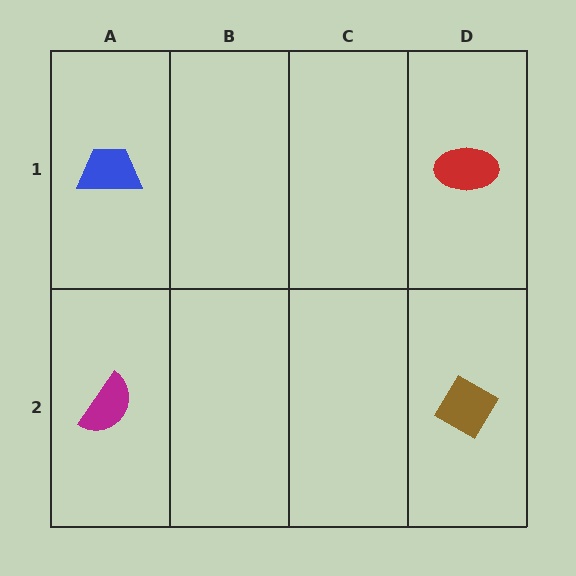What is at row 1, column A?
A blue trapezoid.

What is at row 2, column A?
A magenta semicircle.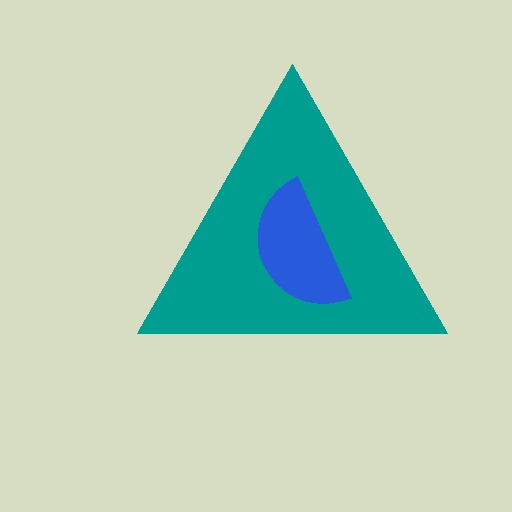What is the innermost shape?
The blue semicircle.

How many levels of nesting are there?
2.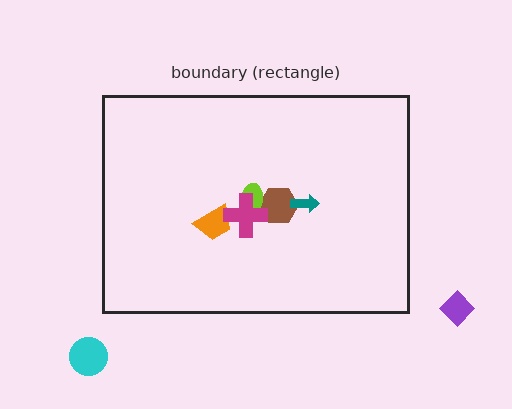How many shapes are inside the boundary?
5 inside, 2 outside.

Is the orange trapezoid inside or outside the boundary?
Inside.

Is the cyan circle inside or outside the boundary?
Outside.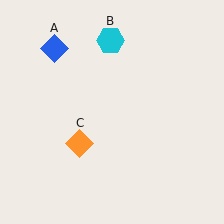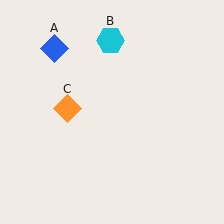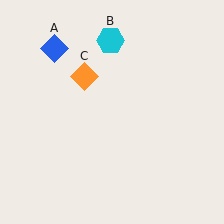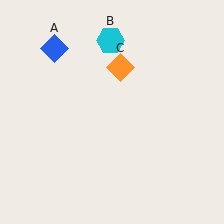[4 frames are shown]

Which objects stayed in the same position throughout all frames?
Blue diamond (object A) and cyan hexagon (object B) remained stationary.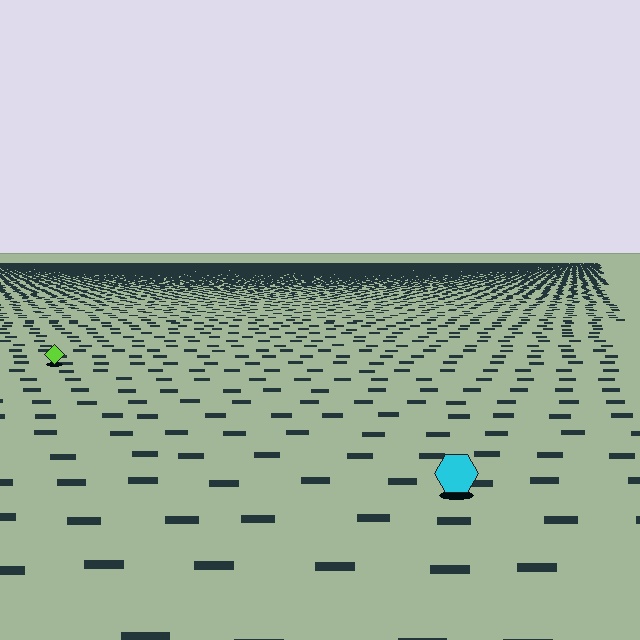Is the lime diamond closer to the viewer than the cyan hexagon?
No. The cyan hexagon is closer — you can tell from the texture gradient: the ground texture is coarser near it.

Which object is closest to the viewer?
The cyan hexagon is closest. The texture marks near it are larger and more spread out.